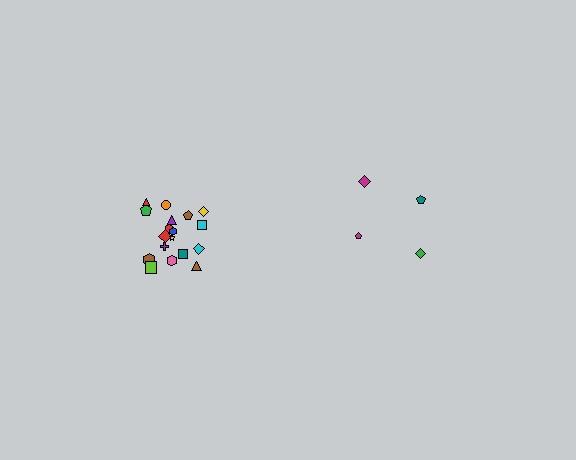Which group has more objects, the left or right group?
The left group.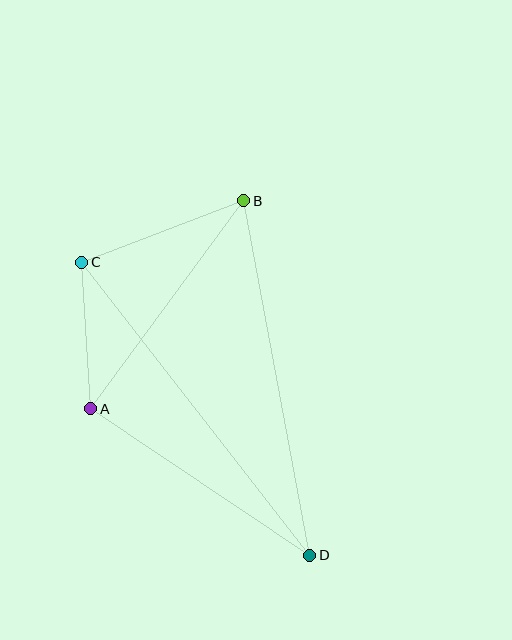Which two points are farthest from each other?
Points C and D are farthest from each other.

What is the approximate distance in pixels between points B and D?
The distance between B and D is approximately 360 pixels.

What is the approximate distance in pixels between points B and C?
The distance between B and C is approximately 173 pixels.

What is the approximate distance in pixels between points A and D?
The distance between A and D is approximately 263 pixels.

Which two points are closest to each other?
Points A and C are closest to each other.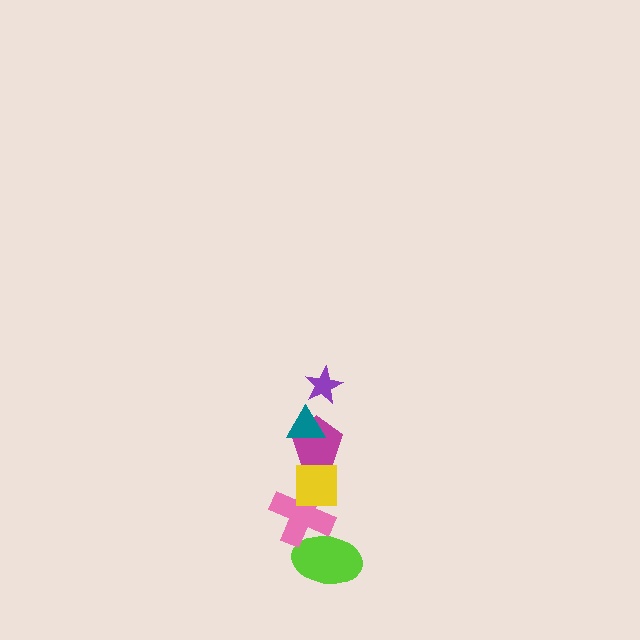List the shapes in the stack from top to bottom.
From top to bottom: the purple star, the teal triangle, the magenta pentagon, the yellow square, the pink cross, the lime ellipse.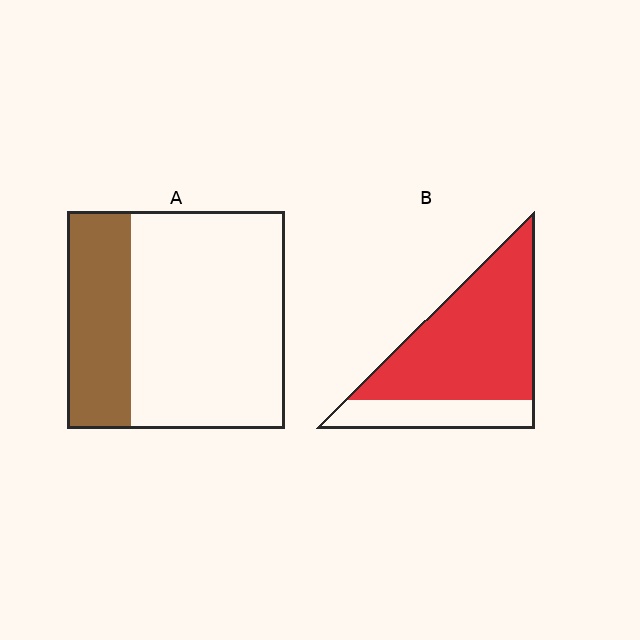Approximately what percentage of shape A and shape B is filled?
A is approximately 30% and B is approximately 75%.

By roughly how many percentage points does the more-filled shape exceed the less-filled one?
By roughly 45 percentage points (B over A).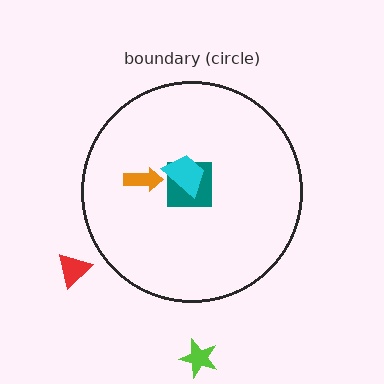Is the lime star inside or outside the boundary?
Outside.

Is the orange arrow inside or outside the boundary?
Inside.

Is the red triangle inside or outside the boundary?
Outside.